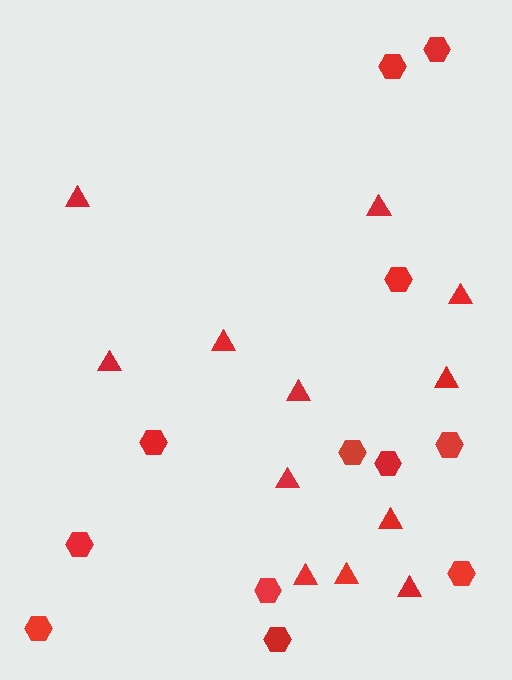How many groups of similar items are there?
There are 2 groups: one group of hexagons (12) and one group of triangles (12).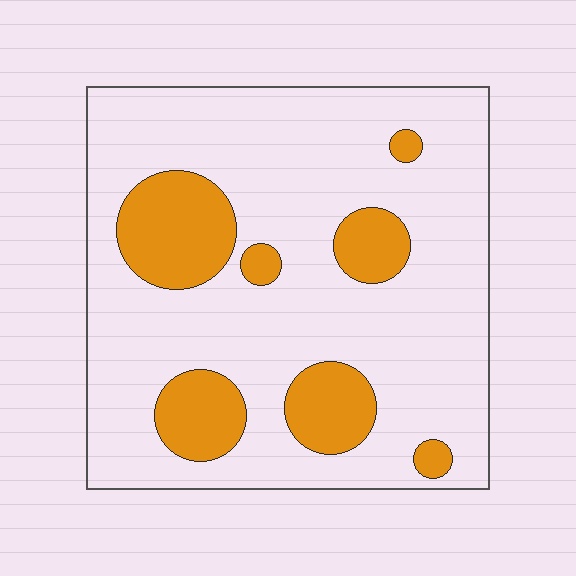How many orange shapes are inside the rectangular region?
7.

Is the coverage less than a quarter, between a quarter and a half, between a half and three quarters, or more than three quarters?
Less than a quarter.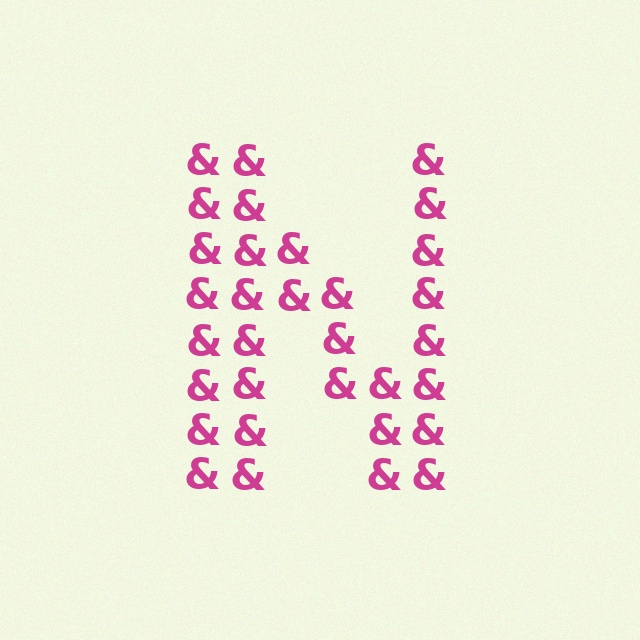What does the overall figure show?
The overall figure shows the letter N.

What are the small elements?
The small elements are ampersands.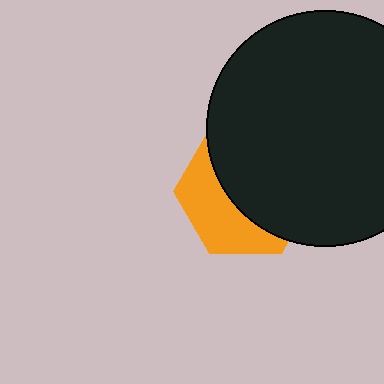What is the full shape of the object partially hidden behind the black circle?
The partially hidden object is an orange hexagon.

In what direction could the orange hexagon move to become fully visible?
The orange hexagon could move toward the lower-left. That would shift it out from behind the black circle entirely.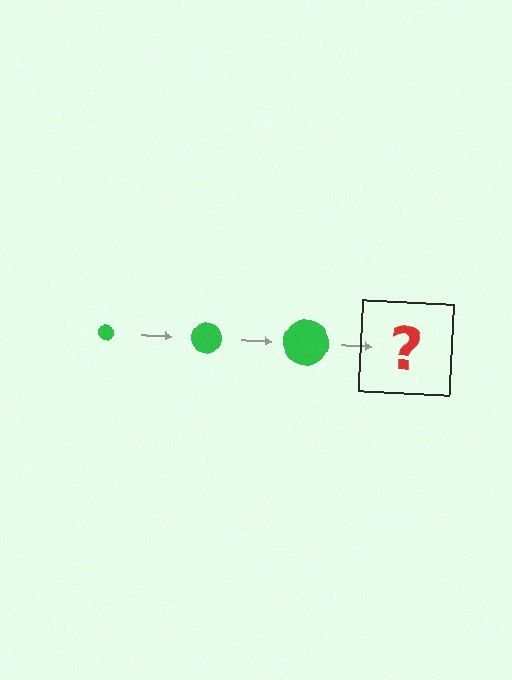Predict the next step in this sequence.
The next step is a green circle, larger than the previous one.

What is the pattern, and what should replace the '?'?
The pattern is that the circle gets progressively larger each step. The '?' should be a green circle, larger than the previous one.